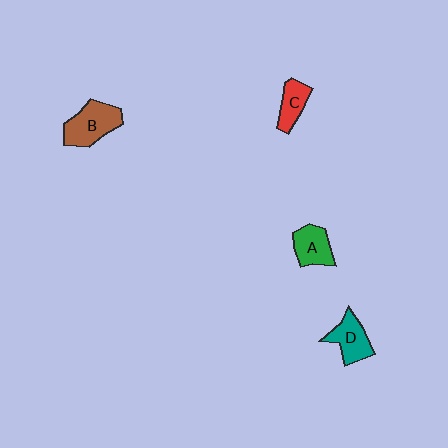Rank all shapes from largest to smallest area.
From largest to smallest: B (brown), D (teal), A (green), C (red).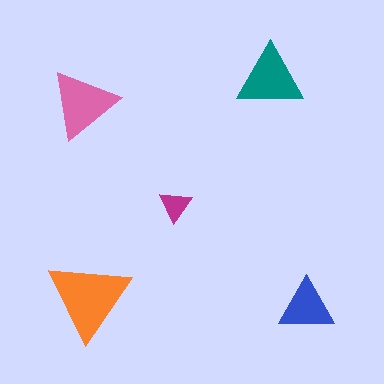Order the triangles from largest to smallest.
the orange one, the pink one, the teal one, the blue one, the magenta one.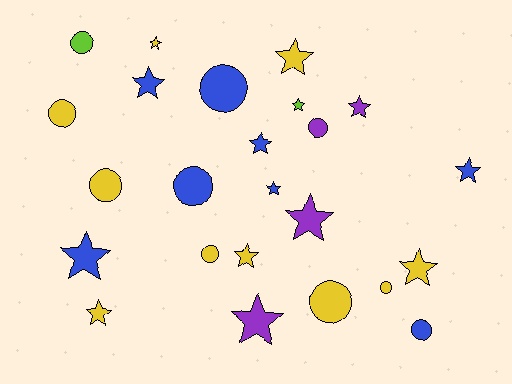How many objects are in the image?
There are 24 objects.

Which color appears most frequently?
Yellow, with 10 objects.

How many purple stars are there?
There are 3 purple stars.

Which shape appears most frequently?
Star, with 14 objects.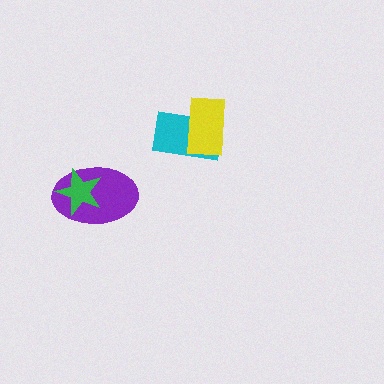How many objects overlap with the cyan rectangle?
1 object overlaps with the cyan rectangle.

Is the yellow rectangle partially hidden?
No, no other shape covers it.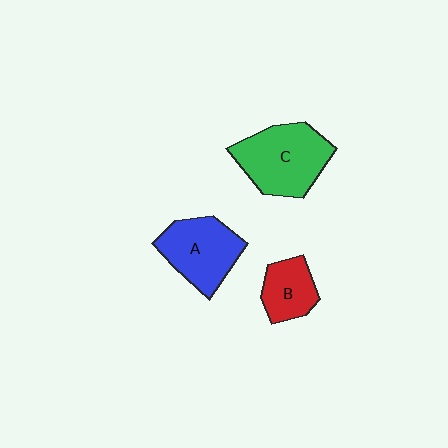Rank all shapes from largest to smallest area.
From largest to smallest: C (green), A (blue), B (red).